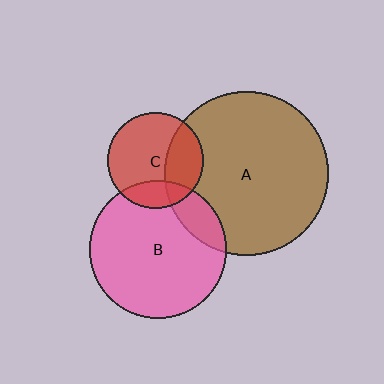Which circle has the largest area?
Circle A (brown).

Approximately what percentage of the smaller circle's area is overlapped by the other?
Approximately 15%.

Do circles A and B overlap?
Yes.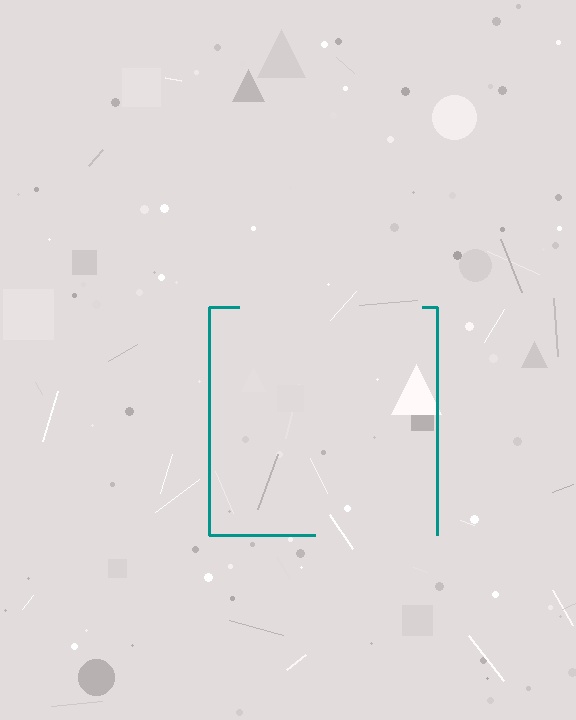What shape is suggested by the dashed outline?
The dashed outline suggests a square.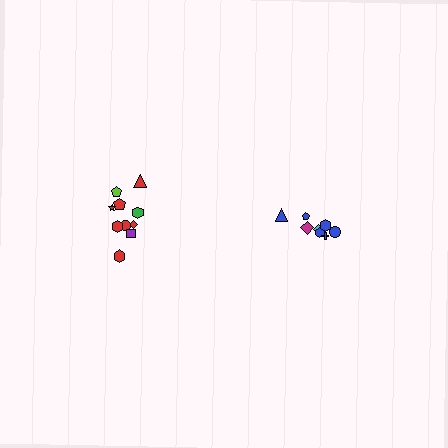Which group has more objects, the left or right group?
The left group.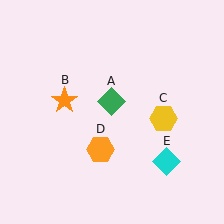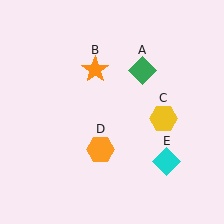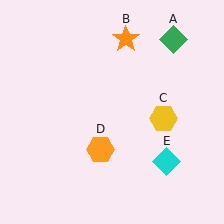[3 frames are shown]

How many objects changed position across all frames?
2 objects changed position: green diamond (object A), orange star (object B).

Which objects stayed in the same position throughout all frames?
Yellow hexagon (object C) and orange hexagon (object D) and cyan diamond (object E) remained stationary.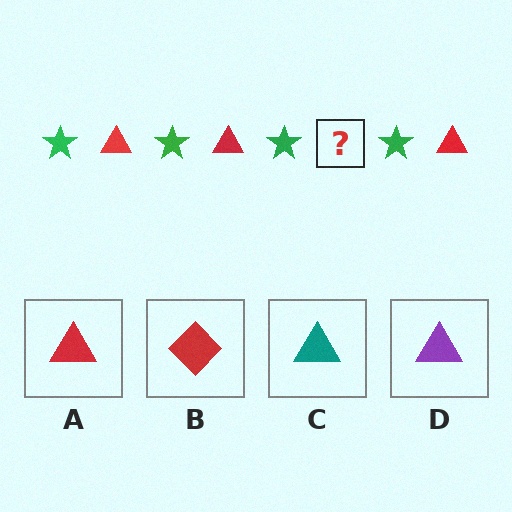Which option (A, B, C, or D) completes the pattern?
A.